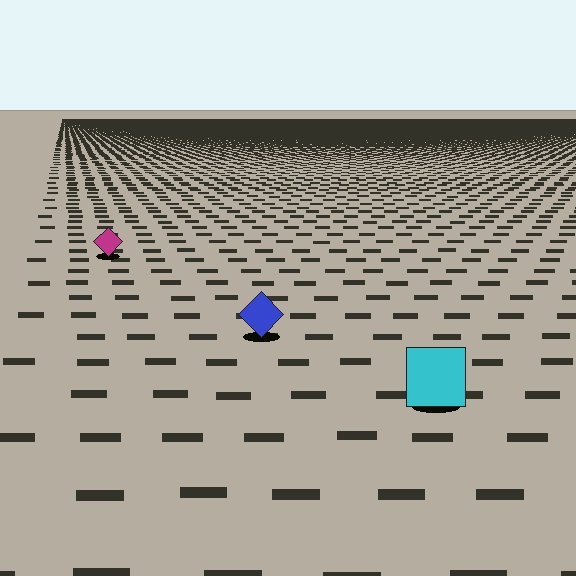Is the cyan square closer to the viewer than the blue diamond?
Yes. The cyan square is closer — you can tell from the texture gradient: the ground texture is coarser near it.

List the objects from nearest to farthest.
From nearest to farthest: the cyan square, the blue diamond, the magenta diamond.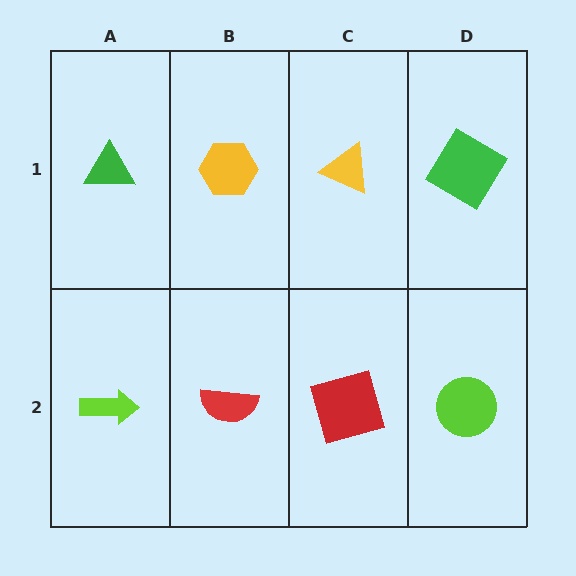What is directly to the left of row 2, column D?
A red square.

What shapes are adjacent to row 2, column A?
A green triangle (row 1, column A), a red semicircle (row 2, column B).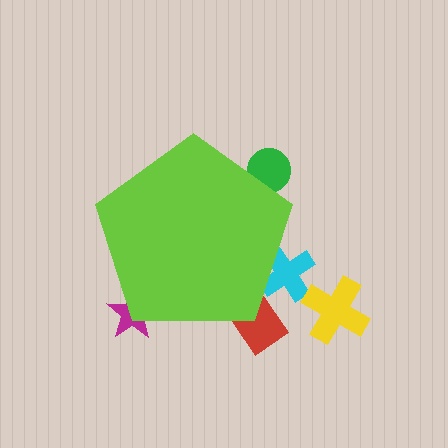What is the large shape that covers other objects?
A lime pentagon.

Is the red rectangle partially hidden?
Yes, the red rectangle is partially hidden behind the lime pentagon.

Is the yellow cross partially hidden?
No, the yellow cross is fully visible.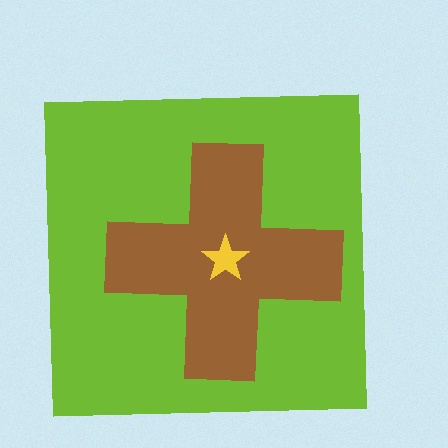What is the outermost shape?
The lime square.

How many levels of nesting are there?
3.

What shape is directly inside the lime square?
The brown cross.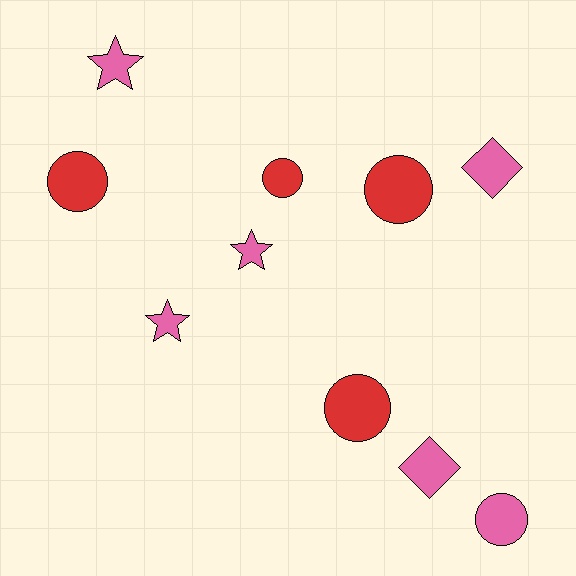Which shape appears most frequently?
Circle, with 5 objects.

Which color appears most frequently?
Pink, with 6 objects.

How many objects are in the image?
There are 10 objects.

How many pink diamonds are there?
There are 2 pink diamonds.